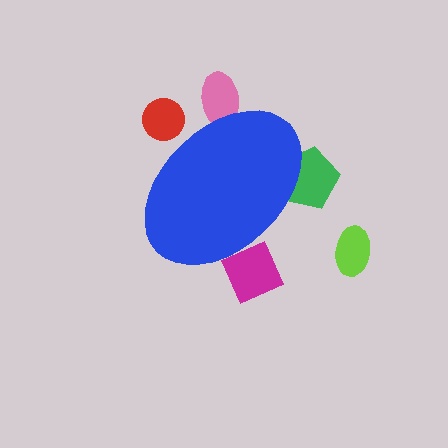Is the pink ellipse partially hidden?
Yes, the pink ellipse is partially hidden behind the blue ellipse.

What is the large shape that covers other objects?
A blue ellipse.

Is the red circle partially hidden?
Yes, the red circle is partially hidden behind the blue ellipse.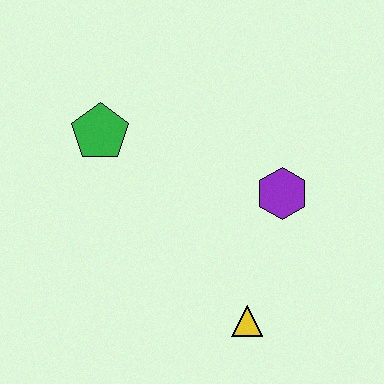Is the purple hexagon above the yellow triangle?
Yes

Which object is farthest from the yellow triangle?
The green pentagon is farthest from the yellow triangle.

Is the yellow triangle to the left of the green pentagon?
No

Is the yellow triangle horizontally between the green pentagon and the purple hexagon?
Yes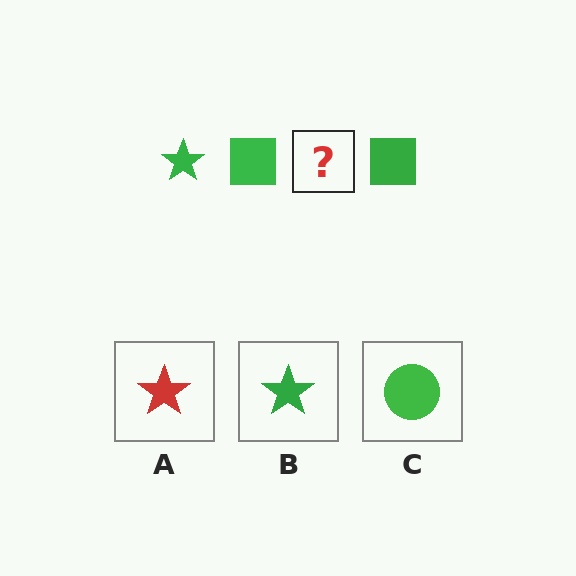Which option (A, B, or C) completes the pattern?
B.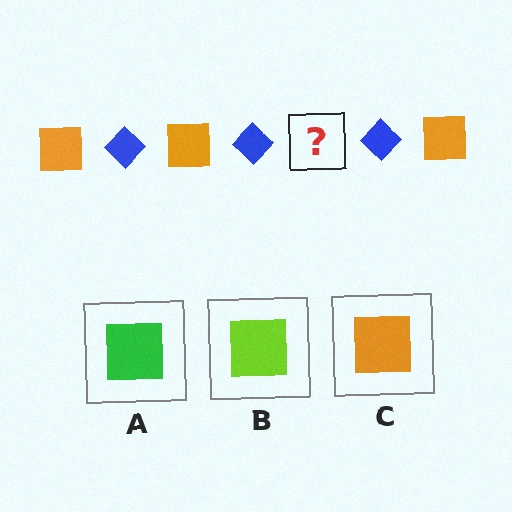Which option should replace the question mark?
Option C.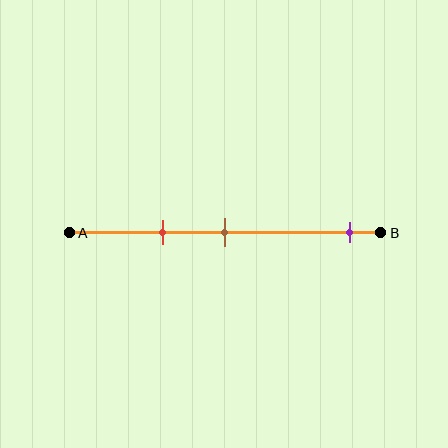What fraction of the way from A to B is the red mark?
The red mark is approximately 30% (0.3) of the way from A to B.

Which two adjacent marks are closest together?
The red and brown marks are the closest adjacent pair.